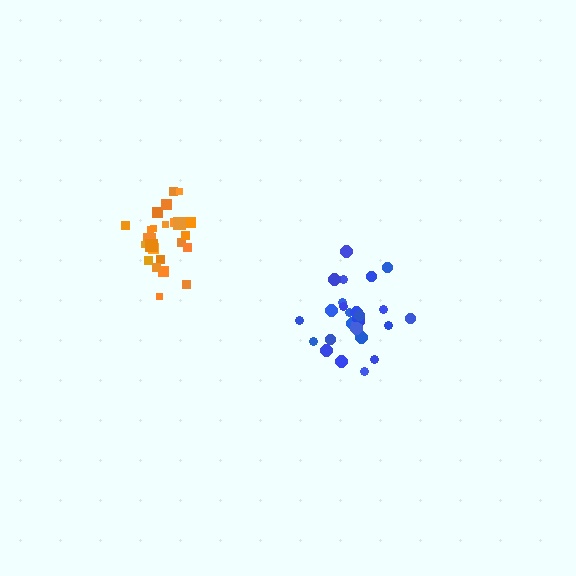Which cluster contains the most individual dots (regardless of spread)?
Blue (27).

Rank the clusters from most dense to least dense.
orange, blue.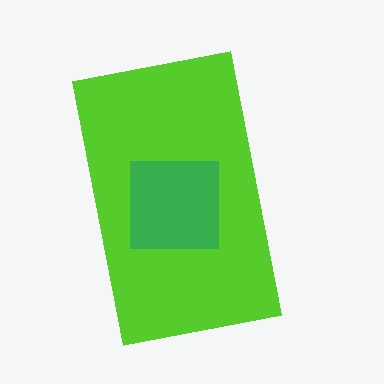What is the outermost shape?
The lime rectangle.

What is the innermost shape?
The green square.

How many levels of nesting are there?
2.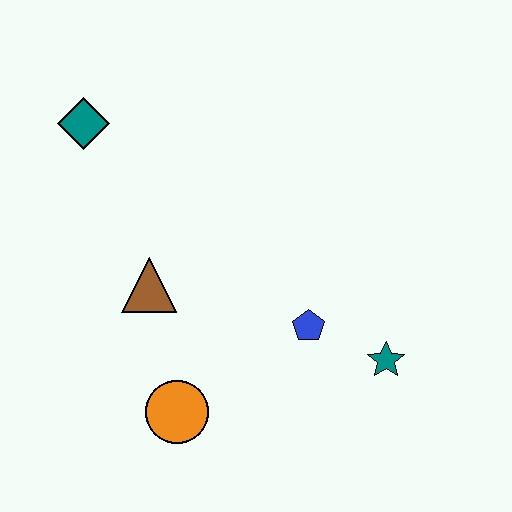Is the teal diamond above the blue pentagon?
Yes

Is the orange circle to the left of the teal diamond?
No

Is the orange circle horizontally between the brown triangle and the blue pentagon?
Yes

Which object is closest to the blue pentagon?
The teal star is closest to the blue pentagon.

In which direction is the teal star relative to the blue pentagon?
The teal star is to the right of the blue pentagon.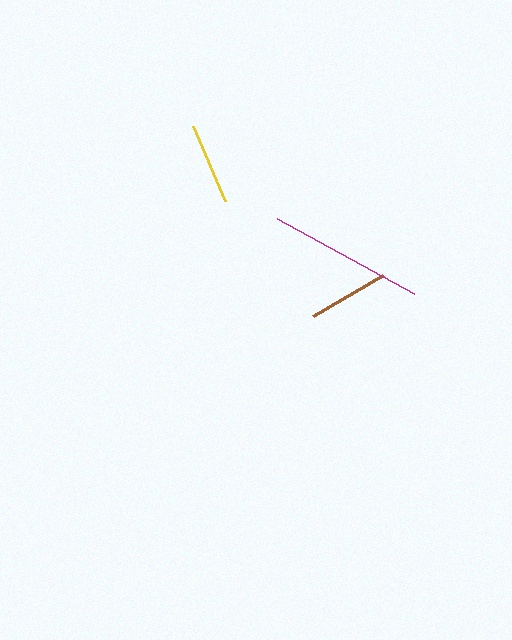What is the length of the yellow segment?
The yellow segment is approximately 81 pixels long.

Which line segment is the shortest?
The brown line is the shortest at approximately 81 pixels.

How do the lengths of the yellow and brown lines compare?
The yellow and brown lines are approximately the same length.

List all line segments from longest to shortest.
From longest to shortest: magenta, yellow, brown.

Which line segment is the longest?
The magenta line is the longest at approximately 157 pixels.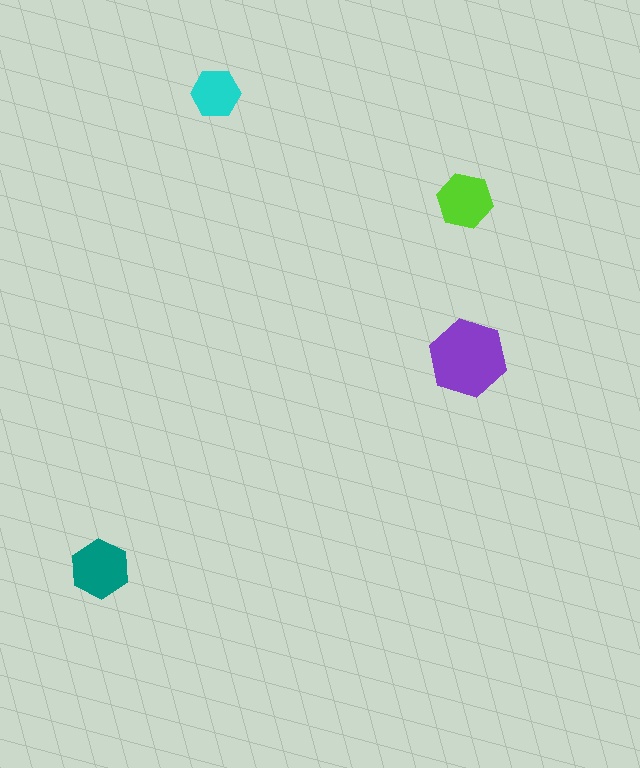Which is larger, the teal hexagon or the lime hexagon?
The teal one.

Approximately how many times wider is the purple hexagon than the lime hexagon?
About 1.5 times wider.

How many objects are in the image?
There are 4 objects in the image.